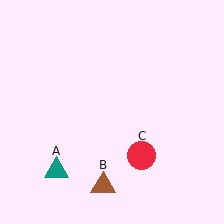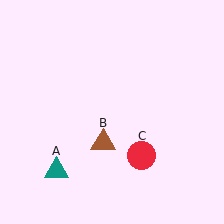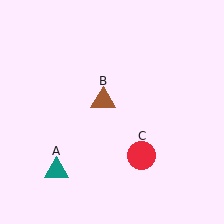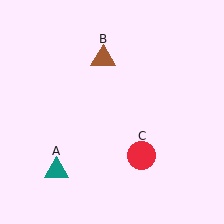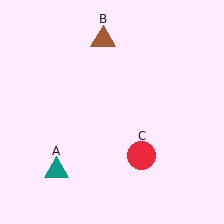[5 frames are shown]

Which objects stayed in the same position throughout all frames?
Teal triangle (object A) and red circle (object C) remained stationary.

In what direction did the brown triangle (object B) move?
The brown triangle (object B) moved up.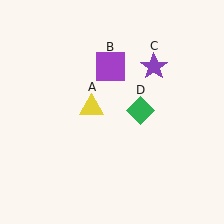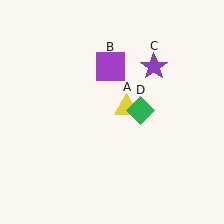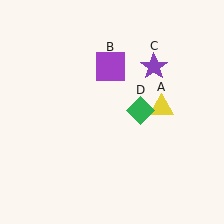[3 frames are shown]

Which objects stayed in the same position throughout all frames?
Purple square (object B) and purple star (object C) and green diamond (object D) remained stationary.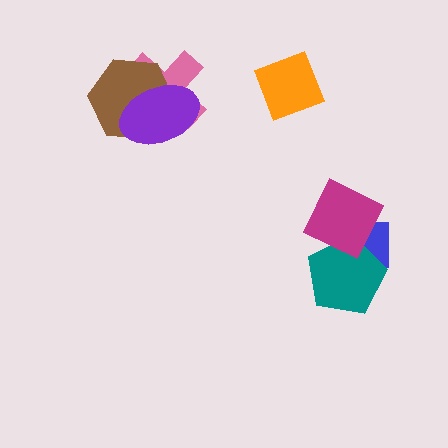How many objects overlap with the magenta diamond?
2 objects overlap with the magenta diamond.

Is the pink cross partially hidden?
Yes, it is partially covered by another shape.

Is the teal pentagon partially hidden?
Yes, it is partially covered by another shape.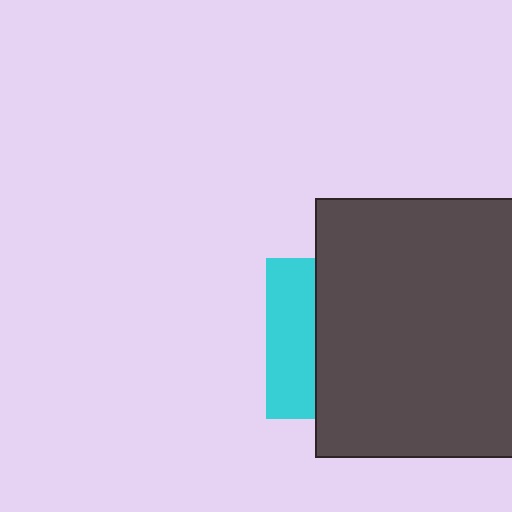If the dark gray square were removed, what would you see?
You would see the complete cyan square.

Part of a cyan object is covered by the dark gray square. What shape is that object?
It is a square.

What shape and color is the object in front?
The object in front is a dark gray square.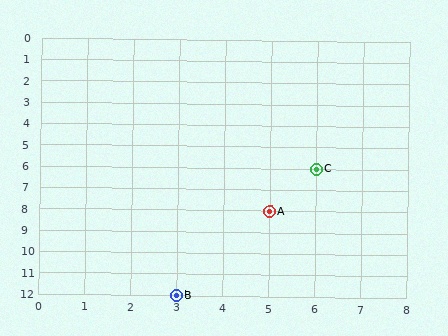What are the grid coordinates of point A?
Point A is at grid coordinates (5, 8).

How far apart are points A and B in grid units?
Points A and B are 2 columns and 4 rows apart (about 4.5 grid units diagonally).